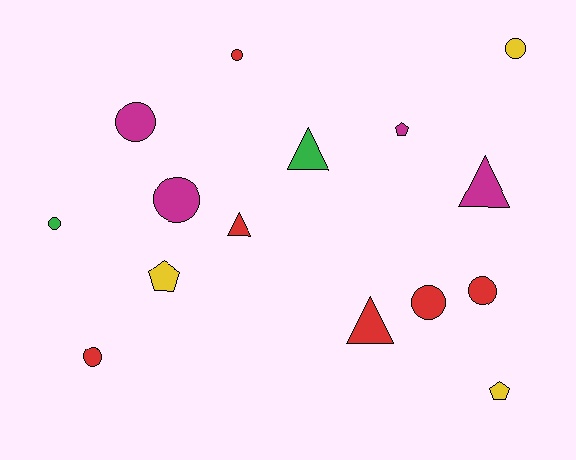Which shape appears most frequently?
Circle, with 8 objects.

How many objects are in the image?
There are 15 objects.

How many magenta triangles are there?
There is 1 magenta triangle.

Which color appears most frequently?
Red, with 6 objects.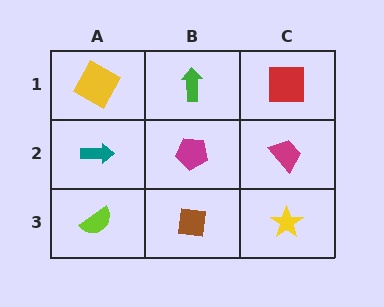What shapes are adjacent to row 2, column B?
A green arrow (row 1, column B), a brown square (row 3, column B), a teal arrow (row 2, column A), a magenta trapezoid (row 2, column C).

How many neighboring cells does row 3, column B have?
3.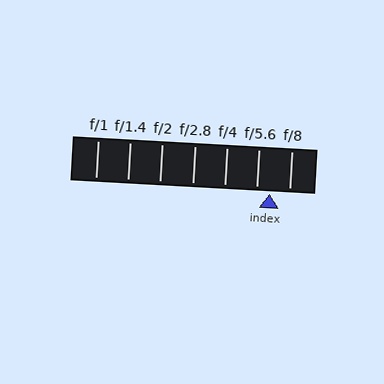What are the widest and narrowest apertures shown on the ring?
The widest aperture shown is f/1 and the narrowest is f/8.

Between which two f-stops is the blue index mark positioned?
The index mark is between f/5.6 and f/8.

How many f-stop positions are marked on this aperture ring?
There are 7 f-stop positions marked.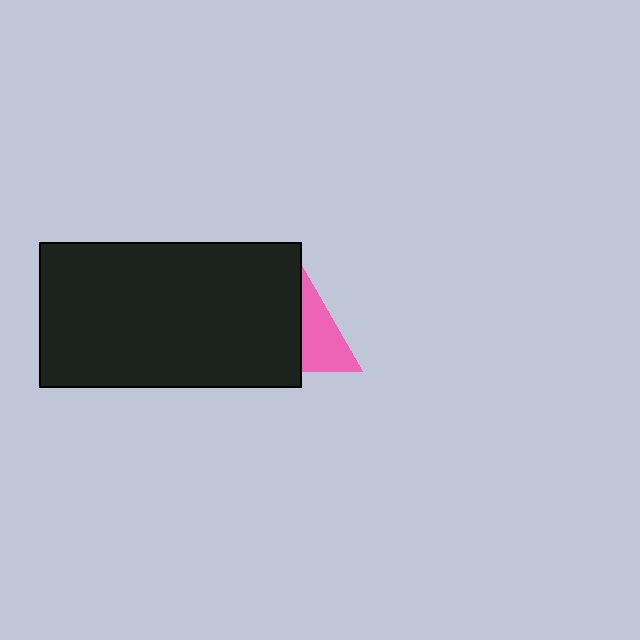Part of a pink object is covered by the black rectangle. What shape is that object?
It is a triangle.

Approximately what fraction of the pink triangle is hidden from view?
Roughly 57% of the pink triangle is hidden behind the black rectangle.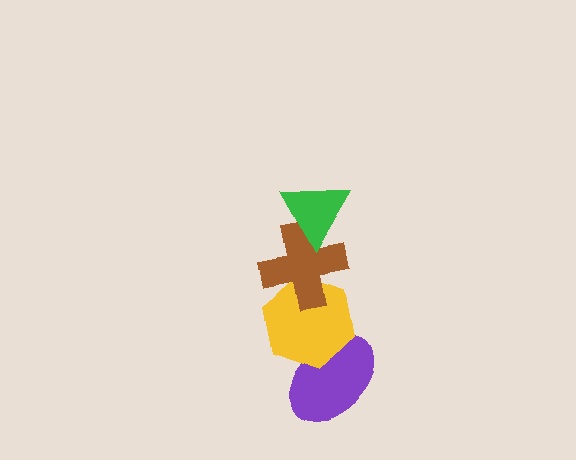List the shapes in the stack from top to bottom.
From top to bottom: the green triangle, the brown cross, the yellow hexagon, the purple ellipse.